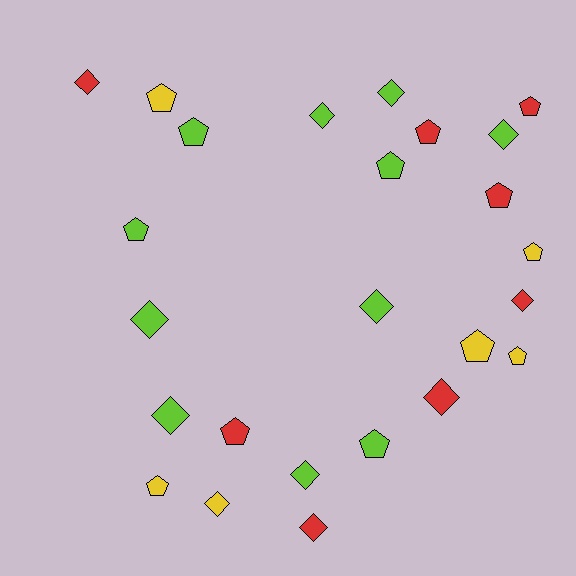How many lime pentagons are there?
There are 4 lime pentagons.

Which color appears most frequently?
Lime, with 11 objects.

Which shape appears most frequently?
Pentagon, with 13 objects.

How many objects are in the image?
There are 25 objects.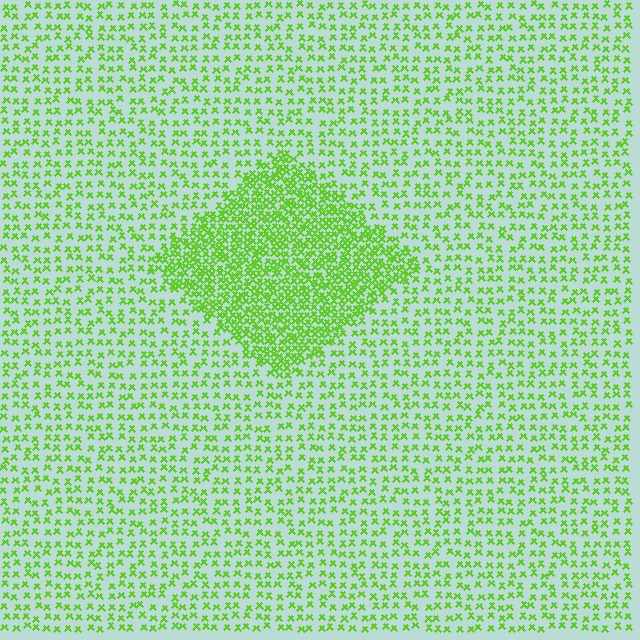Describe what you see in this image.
The image contains small lime elements arranged at two different densities. A diamond-shaped region is visible where the elements are more densely packed than the surrounding area.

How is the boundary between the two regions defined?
The boundary is defined by a change in element density (approximately 2.4x ratio). All elements are the same color, size, and shape.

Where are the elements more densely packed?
The elements are more densely packed inside the diamond boundary.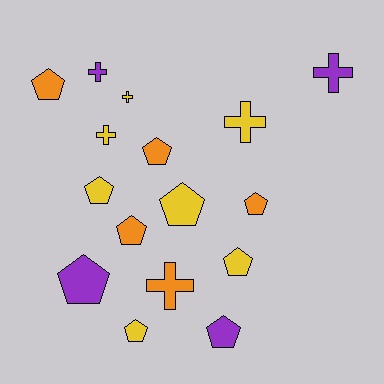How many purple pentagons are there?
There are 2 purple pentagons.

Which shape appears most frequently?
Pentagon, with 10 objects.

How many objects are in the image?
There are 16 objects.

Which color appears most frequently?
Yellow, with 7 objects.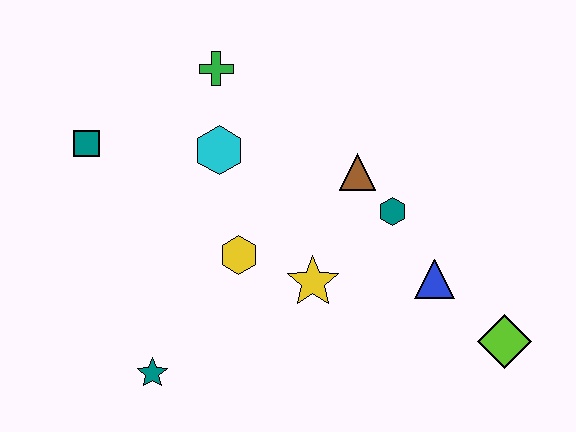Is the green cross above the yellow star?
Yes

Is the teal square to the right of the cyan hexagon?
No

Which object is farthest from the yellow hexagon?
The lime diamond is farthest from the yellow hexagon.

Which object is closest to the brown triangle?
The teal hexagon is closest to the brown triangle.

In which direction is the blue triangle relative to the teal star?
The blue triangle is to the right of the teal star.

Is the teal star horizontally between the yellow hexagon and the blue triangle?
No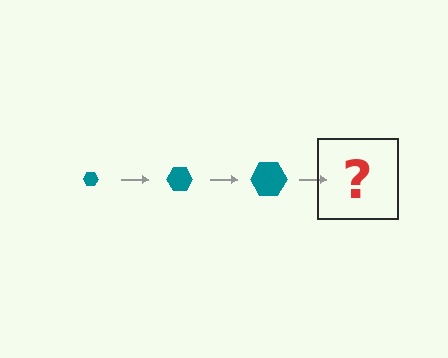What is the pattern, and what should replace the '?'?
The pattern is that the hexagon gets progressively larger each step. The '?' should be a teal hexagon, larger than the previous one.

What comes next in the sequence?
The next element should be a teal hexagon, larger than the previous one.